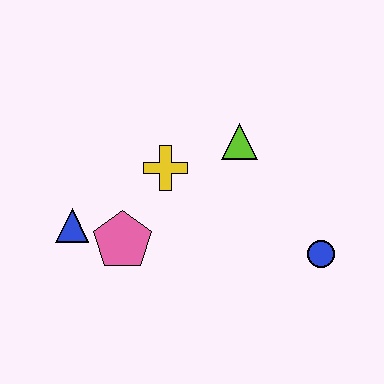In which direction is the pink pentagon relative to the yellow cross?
The pink pentagon is below the yellow cross.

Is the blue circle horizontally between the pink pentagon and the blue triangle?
No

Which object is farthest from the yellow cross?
The blue circle is farthest from the yellow cross.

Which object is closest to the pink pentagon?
The blue triangle is closest to the pink pentagon.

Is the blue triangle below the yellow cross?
Yes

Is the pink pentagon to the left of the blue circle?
Yes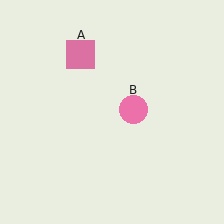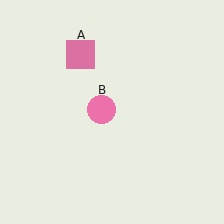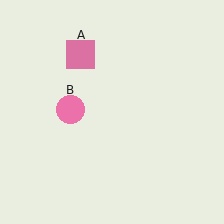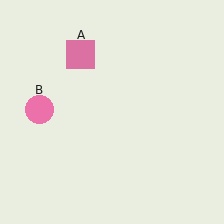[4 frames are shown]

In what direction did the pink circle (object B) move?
The pink circle (object B) moved left.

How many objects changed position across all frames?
1 object changed position: pink circle (object B).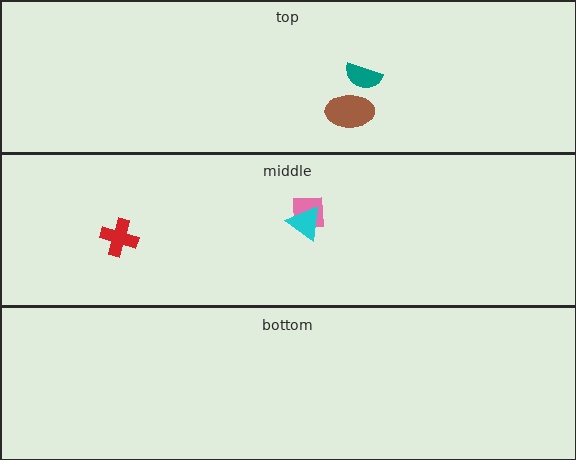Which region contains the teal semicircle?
The top region.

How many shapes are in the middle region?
3.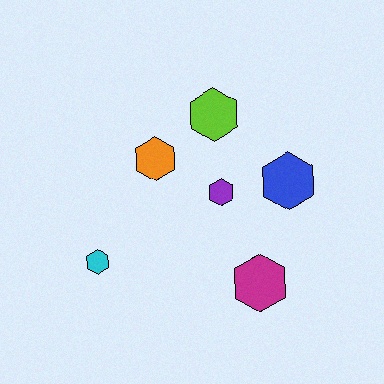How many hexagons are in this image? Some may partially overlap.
There are 6 hexagons.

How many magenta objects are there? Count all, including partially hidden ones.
There is 1 magenta object.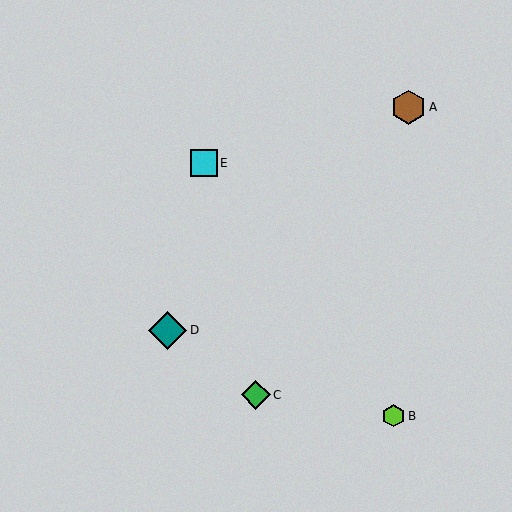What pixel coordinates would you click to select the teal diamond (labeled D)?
Click at (168, 330) to select the teal diamond D.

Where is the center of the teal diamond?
The center of the teal diamond is at (168, 330).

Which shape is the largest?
The teal diamond (labeled D) is the largest.